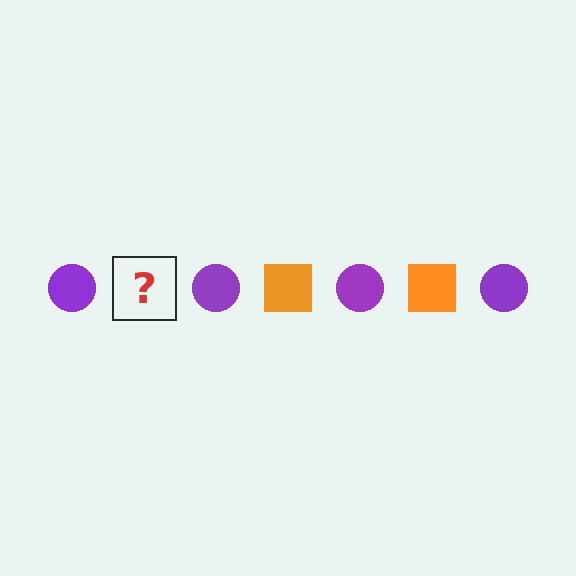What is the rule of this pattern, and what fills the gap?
The rule is that the pattern alternates between purple circle and orange square. The gap should be filled with an orange square.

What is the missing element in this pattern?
The missing element is an orange square.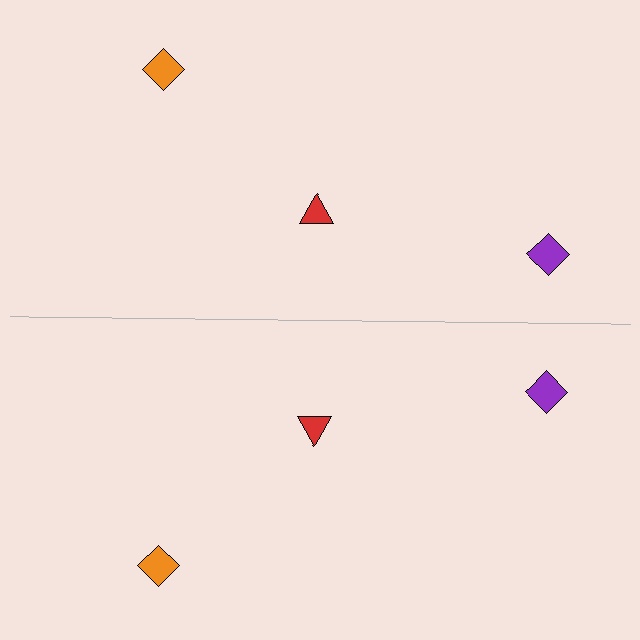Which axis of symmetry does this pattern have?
The pattern has a horizontal axis of symmetry running through the center of the image.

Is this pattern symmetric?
Yes, this pattern has bilateral (reflection) symmetry.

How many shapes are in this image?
There are 6 shapes in this image.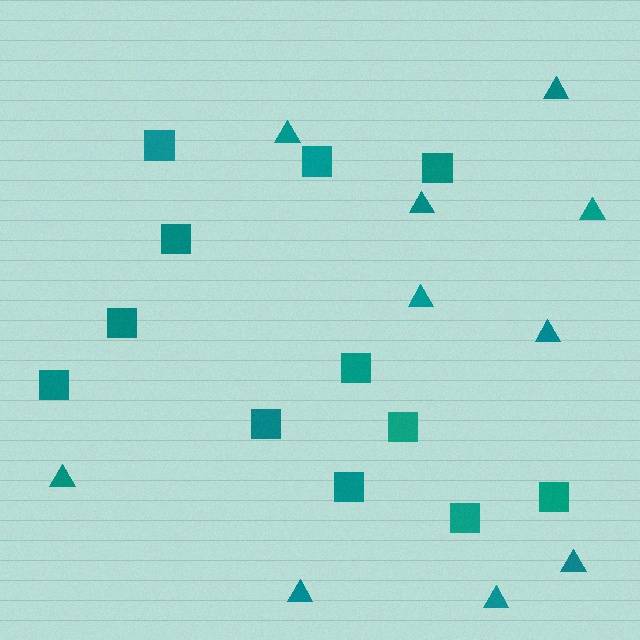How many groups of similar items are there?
There are 2 groups: one group of squares (12) and one group of triangles (10).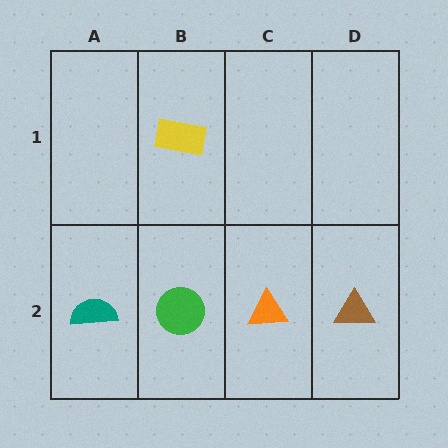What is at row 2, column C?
An orange triangle.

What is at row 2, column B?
A green circle.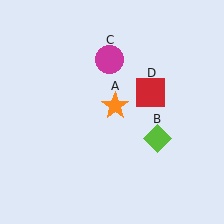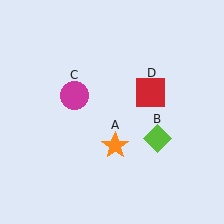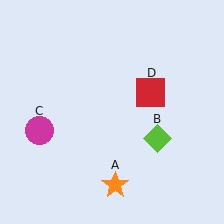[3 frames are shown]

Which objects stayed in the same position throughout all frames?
Lime diamond (object B) and red square (object D) remained stationary.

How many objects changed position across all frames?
2 objects changed position: orange star (object A), magenta circle (object C).